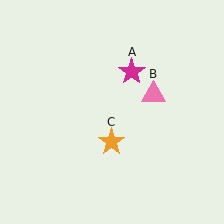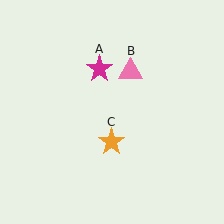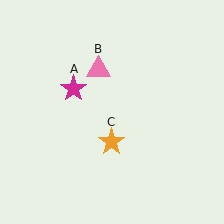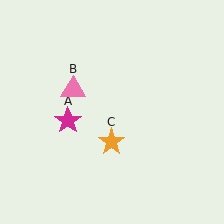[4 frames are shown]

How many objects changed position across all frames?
2 objects changed position: magenta star (object A), pink triangle (object B).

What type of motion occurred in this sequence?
The magenta star (object A), pink triangle (object B) rotated counterclockwise around the center of the scene.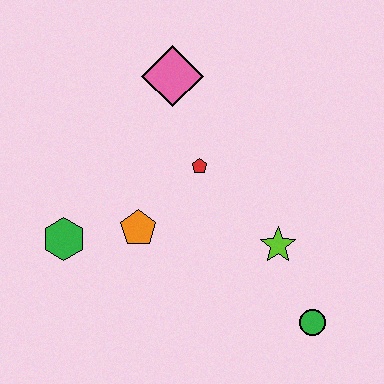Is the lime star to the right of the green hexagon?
Yes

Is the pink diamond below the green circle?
No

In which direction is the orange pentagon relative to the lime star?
The orange pentagon is to the left of the lime star.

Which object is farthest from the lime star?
The green hexagon is farthest from the lime star.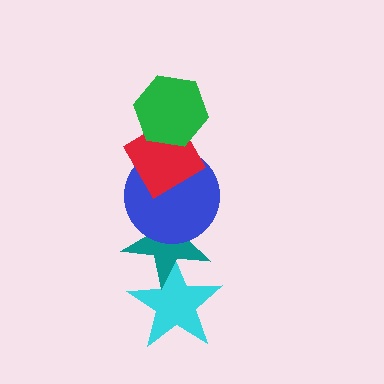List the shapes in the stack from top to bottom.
From top to bottom: the green hexagon, the red diamond, the blue circle, the teal star, the cyan star.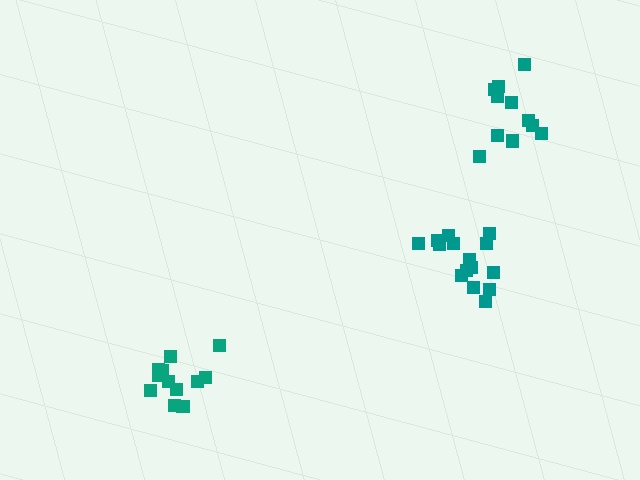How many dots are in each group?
Group 1: 11 dots, Group 2: 15 dots, Group 3: 12 dots (38 total).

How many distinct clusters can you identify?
There are 3 distinct clusters.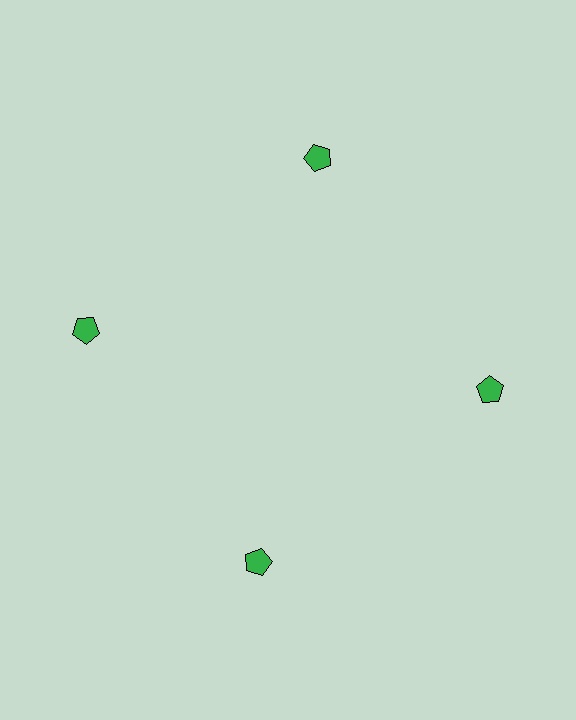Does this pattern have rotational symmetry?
Yes, this pattern has 4-fold rotational symmetry. It looks the same after rotating 90 degrees around the center.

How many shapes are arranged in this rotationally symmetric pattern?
There are 4 shapes, arranged in 4 groups of 1.